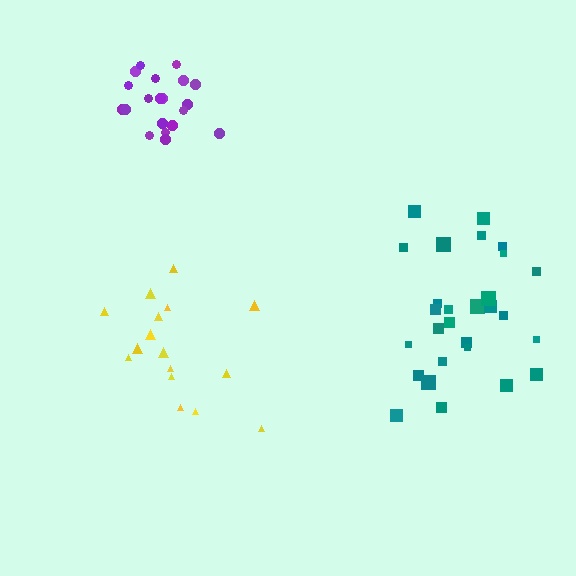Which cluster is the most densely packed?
Purple.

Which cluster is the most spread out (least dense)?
Teal.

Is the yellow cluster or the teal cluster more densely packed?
Yellow.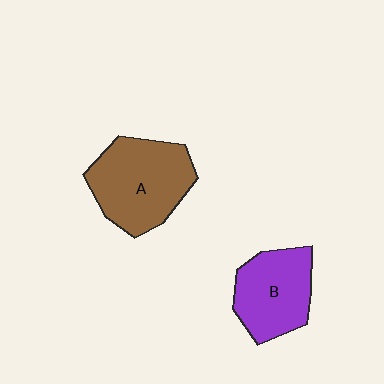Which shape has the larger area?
Shape A (brown).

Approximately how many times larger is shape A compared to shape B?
Approximately 1.3 times.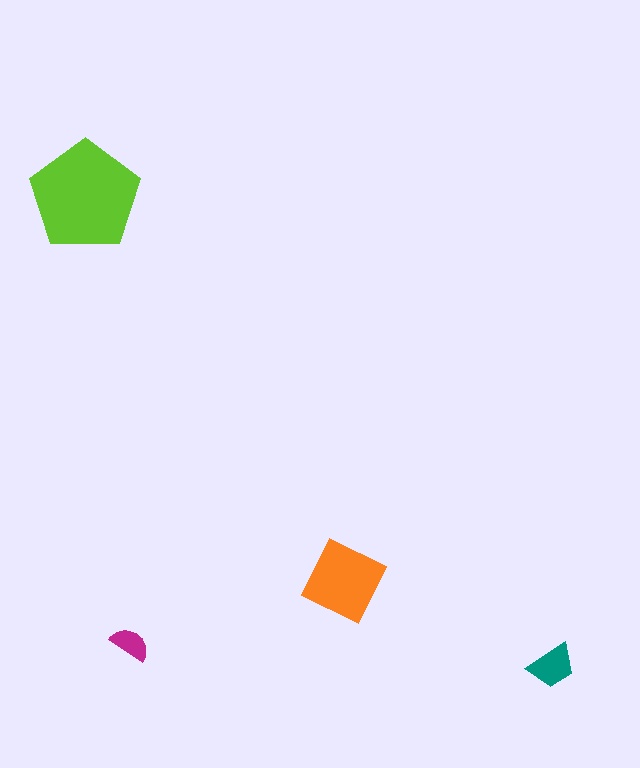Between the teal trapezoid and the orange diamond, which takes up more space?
The orange diamond.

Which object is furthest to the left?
The lime pentagon is leftmost.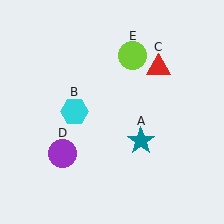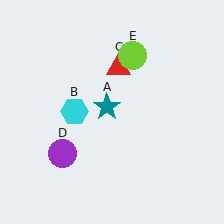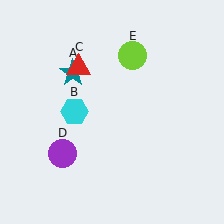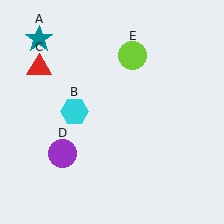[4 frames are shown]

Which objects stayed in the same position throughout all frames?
Cyan hexagon (object B) and purple circle (object D) and lime circle (object E) remained stationary.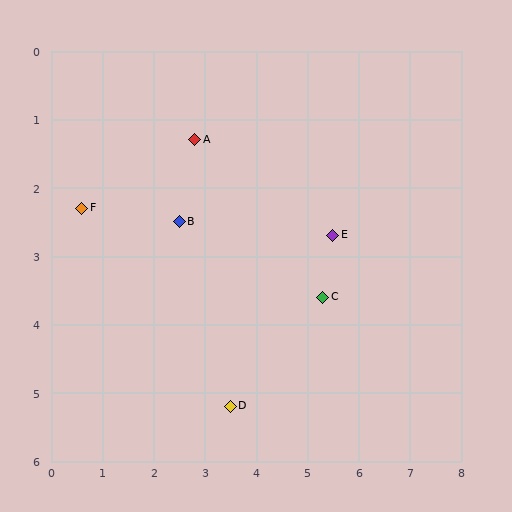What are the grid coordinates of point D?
Point D is at approximately (3.5, 5.2).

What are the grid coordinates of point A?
Point A is at approximately (2.8, 1.3).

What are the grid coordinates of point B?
Point B is at approximately (2.5, 2.5).